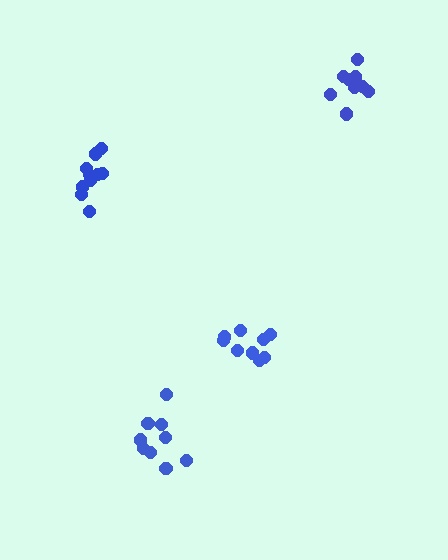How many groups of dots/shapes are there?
There are 4 groups.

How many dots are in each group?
Group 1: 10 dots, Group 2: 10 dots, Group 3: 9 dots, Group 4: 10 dots (39 total).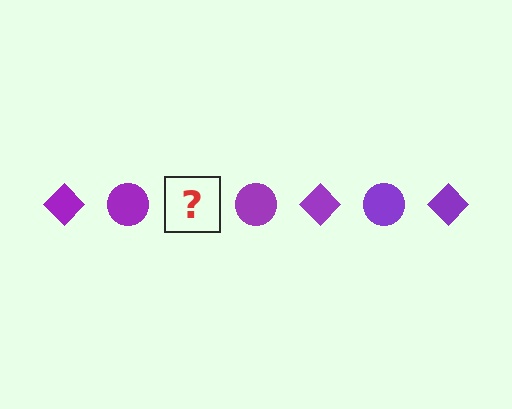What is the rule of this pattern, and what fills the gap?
The rule is that the pattern cycles through diamond, circle shapes in purple. The gap should be filled with a purple diamond.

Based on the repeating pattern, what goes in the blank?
The blank should be a purple diamond.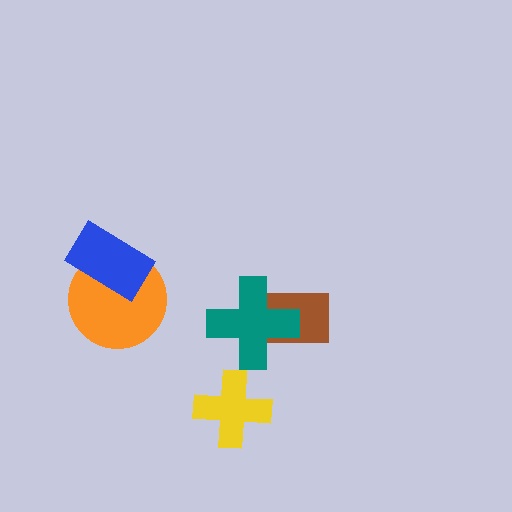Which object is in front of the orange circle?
The blue rectangle is in front of the orange circle.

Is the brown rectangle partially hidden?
Yes, it is partially covered by another shape.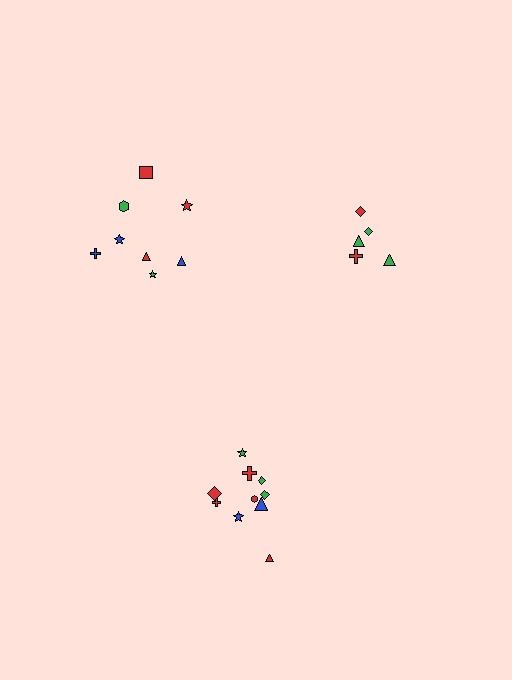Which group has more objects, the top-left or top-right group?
The top-left group.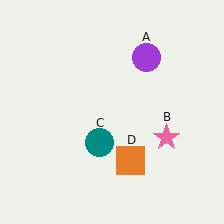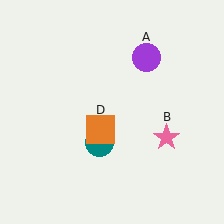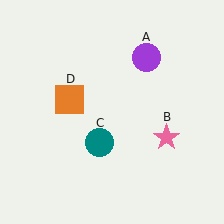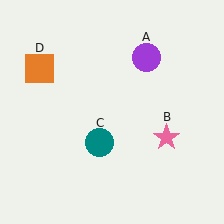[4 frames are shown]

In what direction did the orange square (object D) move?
The orange square (object D) moved up and to the left.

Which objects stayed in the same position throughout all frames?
Purple circle (object A) and pink star (object B) and teal circle (object C) remained stationary.